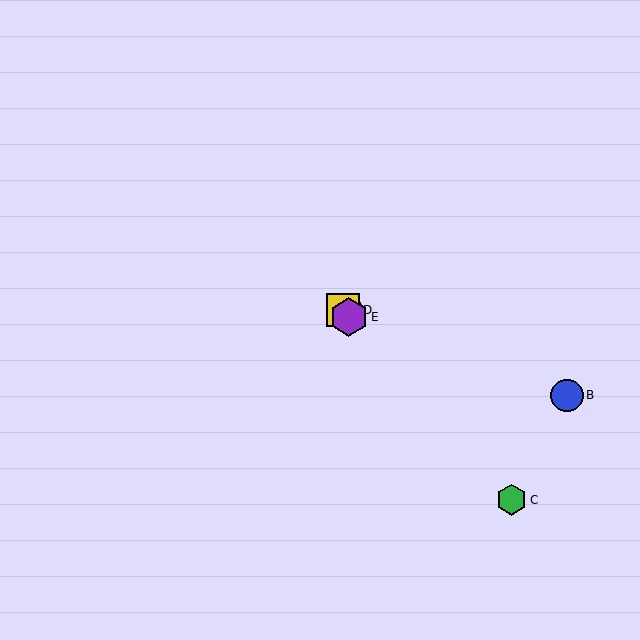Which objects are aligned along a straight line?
Objects A, C, D, E are aligned along a straight line.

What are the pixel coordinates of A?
Object A is at (340, 307).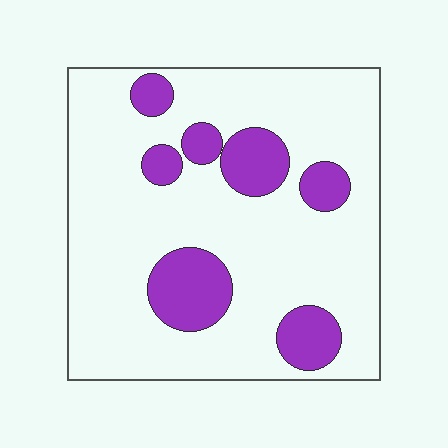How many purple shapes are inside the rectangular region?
7.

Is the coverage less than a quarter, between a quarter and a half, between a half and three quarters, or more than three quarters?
Less than a quarter.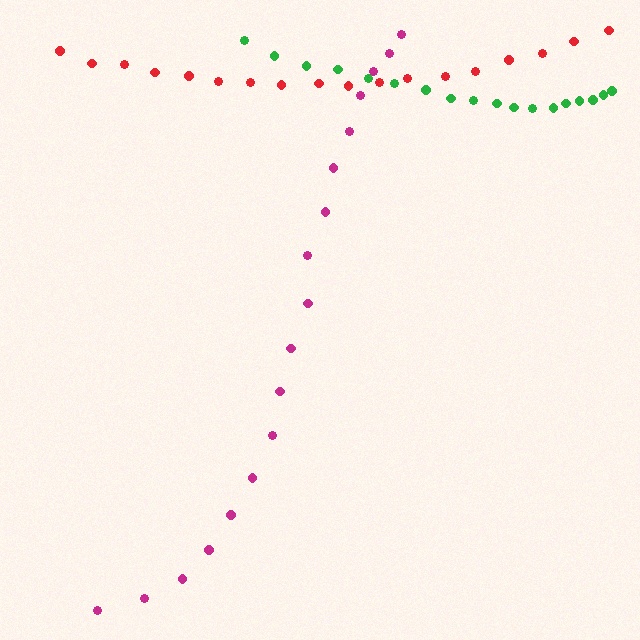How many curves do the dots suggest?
There are 3 distinct paths.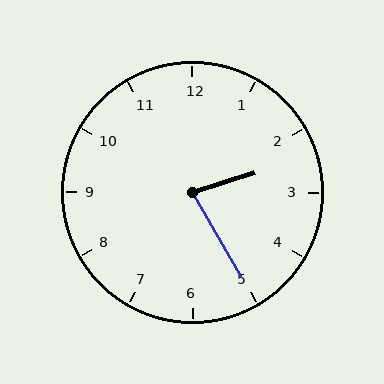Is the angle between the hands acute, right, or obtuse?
It is acute.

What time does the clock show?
2:25.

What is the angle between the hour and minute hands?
Approximately 78 degrees.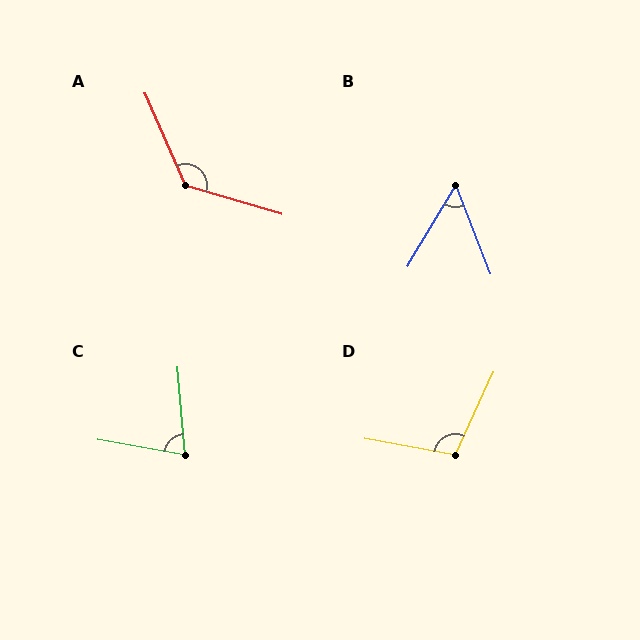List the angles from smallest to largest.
B (52°), C (75°), D (104°), A (130°).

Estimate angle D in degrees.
Approximately 104 degrees.